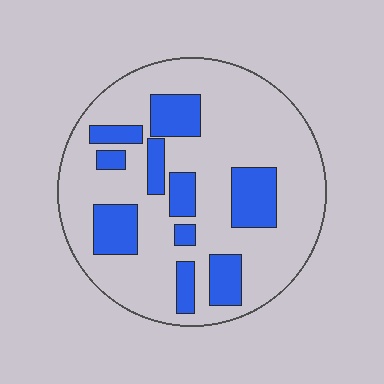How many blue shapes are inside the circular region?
10.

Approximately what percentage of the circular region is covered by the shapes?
Approximately 25%.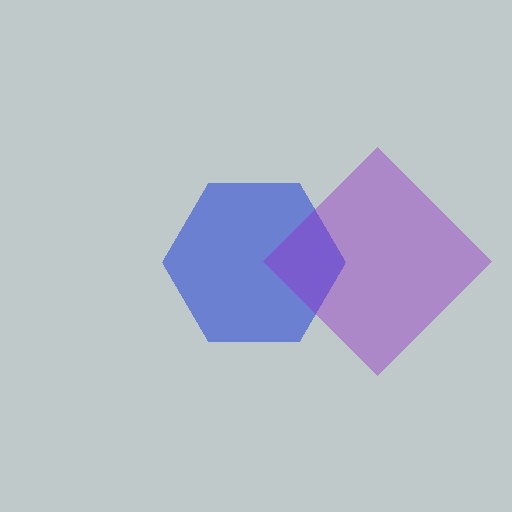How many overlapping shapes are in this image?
There are 2 overlapping shapes in the image.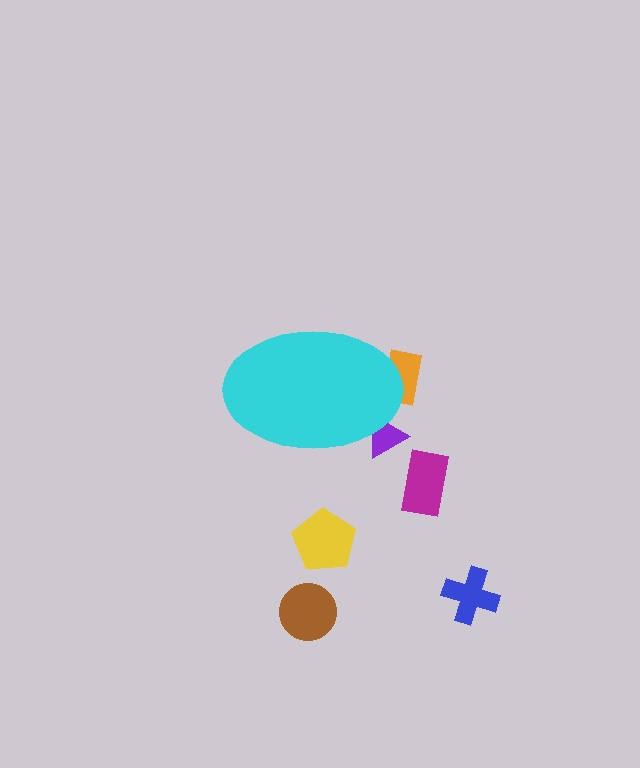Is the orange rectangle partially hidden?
Yes, the orange rectangle is partially hidden behind the cyan ellipse.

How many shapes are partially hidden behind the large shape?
2 shapes are partially hidden.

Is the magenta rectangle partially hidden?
No, the magenta rectangle is fully visible.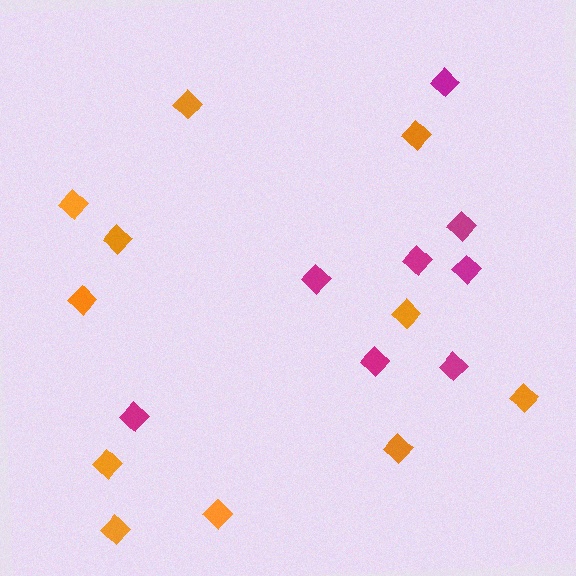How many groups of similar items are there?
There are 2 groups: one group of orange diamonds (11) and one group of magenta diamonds (8).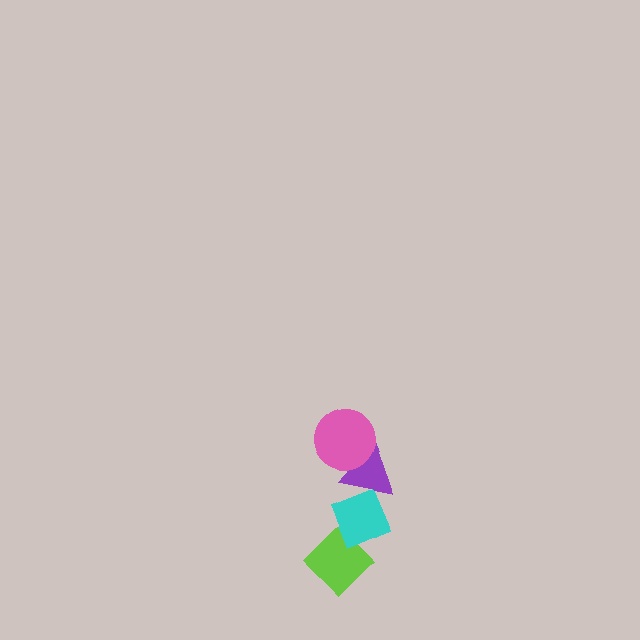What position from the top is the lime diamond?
The lime diamond is 4th from the top.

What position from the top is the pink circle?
The pink circle is 1st from the top.